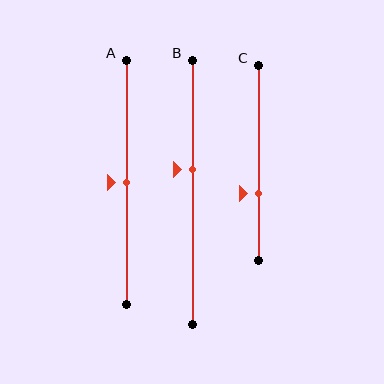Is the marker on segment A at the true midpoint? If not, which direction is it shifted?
Yes, the marker on segment A is at the true midpoint.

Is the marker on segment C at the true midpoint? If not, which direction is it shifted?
No, the marker on segment C is shifted downward by about 16% of the segment length.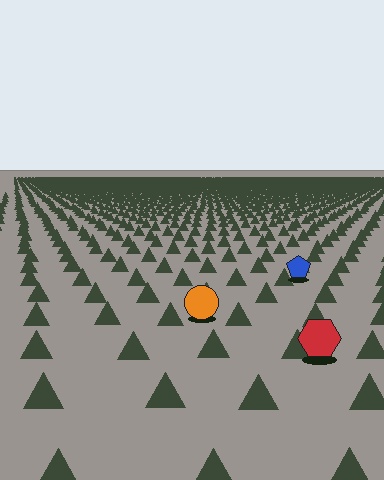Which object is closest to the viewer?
The red hexagon is closest. The texture marks near it are larger and more spread out.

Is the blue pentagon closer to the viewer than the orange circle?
No. The orange circle is closer — you can tell from the texture gradient: the ground texture is coarser near it.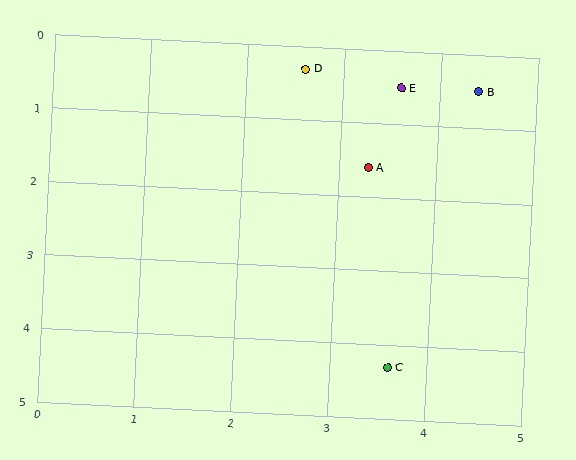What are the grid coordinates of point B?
Point B is at approximately (4.4, 0.5).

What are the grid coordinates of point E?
Point E is at approximately (3.6, 0.5).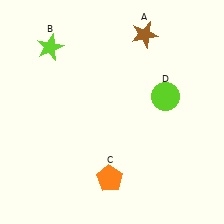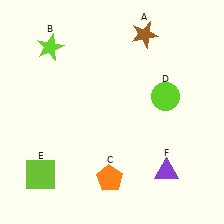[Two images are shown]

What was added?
A lime square (E), a purple triangle (F) were added in Image 2.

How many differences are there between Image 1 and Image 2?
There are 2 differences between the two images.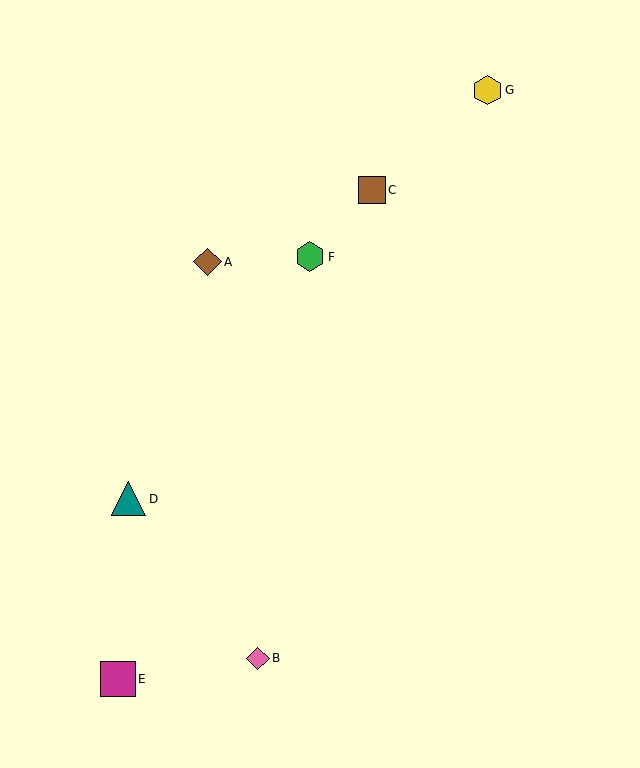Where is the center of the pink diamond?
The center of the pink diamond is at (258, 658).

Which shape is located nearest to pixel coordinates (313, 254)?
The green hexagon (labeled F) at (310, 257) is nearest to that location.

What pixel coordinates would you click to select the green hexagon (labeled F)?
Click at (310, 257) to select the green hexagon F.